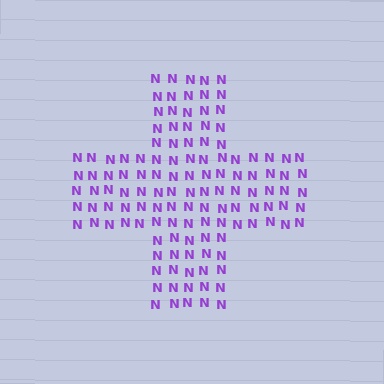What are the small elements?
The small elements are letter N's.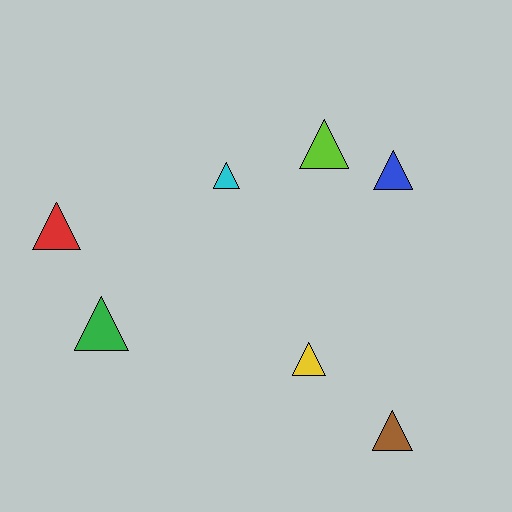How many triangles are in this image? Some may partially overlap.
There are 7 triangles.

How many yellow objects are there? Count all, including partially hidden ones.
There is 1 yellow object.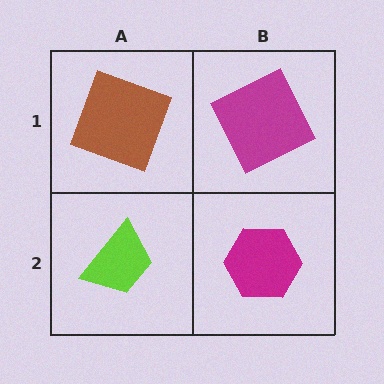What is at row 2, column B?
A magenta hexagon.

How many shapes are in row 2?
2 shapes.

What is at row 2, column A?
A lime trapezoid.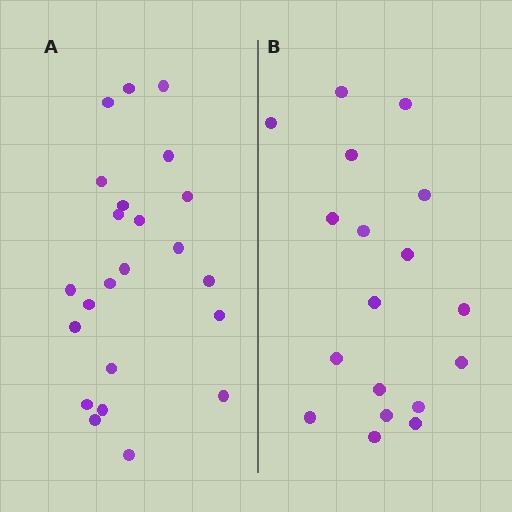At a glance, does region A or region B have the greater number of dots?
Region A (the left region) has more dots.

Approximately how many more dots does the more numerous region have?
Region A has about 5 more dots than region B.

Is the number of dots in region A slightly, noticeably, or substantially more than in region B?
Region A has noticeably more, but not dramatically so. The ratio is roughly 1.3 to 1.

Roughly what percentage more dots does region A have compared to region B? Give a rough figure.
About 30% more.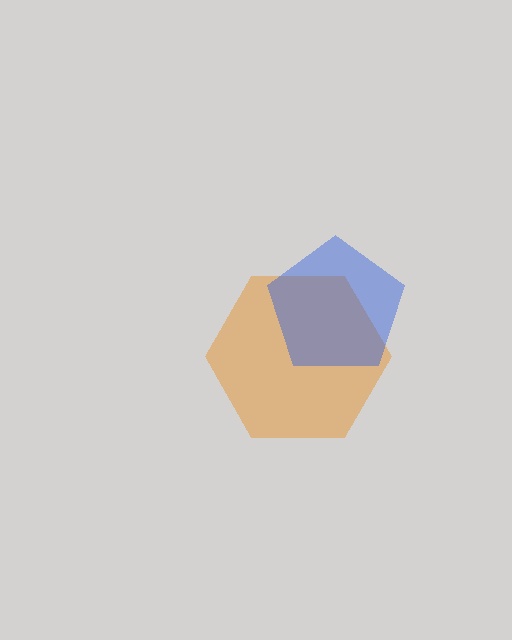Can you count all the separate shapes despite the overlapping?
Yes, there are 2 separate shapes.